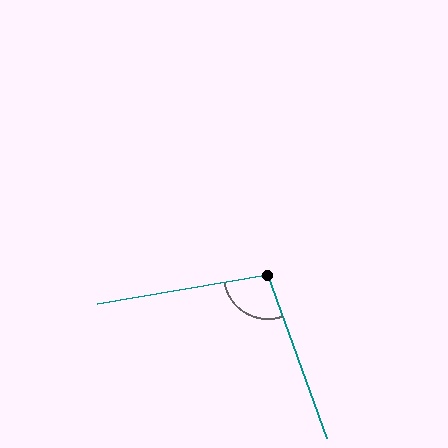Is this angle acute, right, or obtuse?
It is obtuse.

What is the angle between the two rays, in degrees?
Approximately 100 degrees.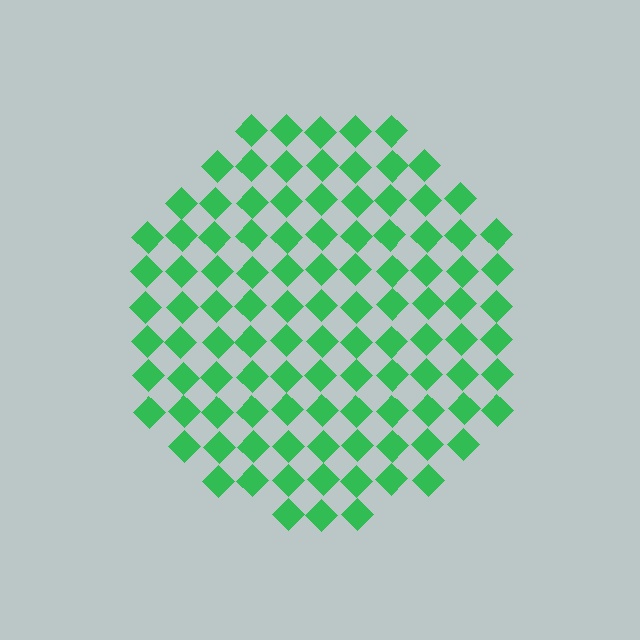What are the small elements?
The small elements are diamonds.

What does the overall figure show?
The overall figure shows a circle.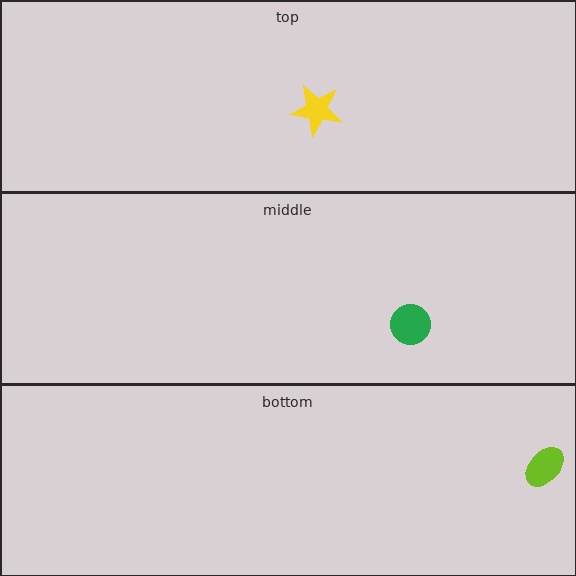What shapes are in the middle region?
The green circle.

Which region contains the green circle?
The middle region.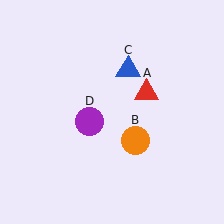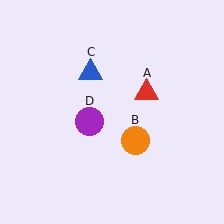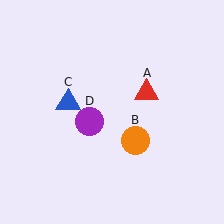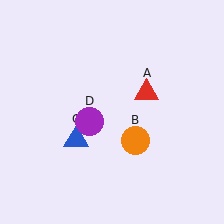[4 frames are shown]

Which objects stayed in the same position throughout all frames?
Red triangle (object A) and orange circle (object B) and purple circle (object D) remained stationary.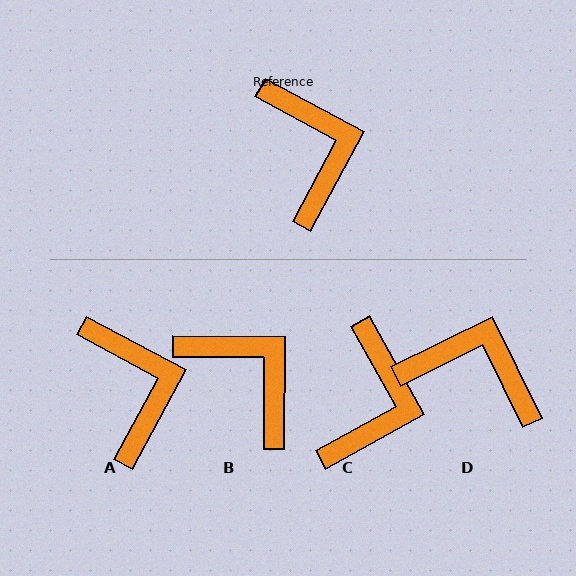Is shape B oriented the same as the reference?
No, it is off by about 28 degrees.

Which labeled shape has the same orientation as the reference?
A.